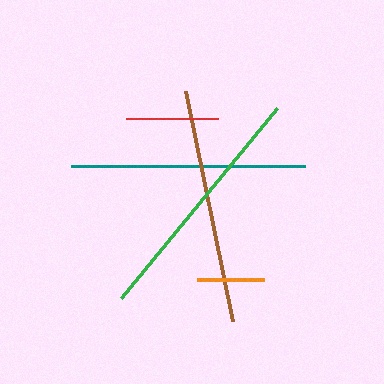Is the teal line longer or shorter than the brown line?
The brown line is longer than the teal line.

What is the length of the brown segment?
The brown segment is approximately 235 pixels long.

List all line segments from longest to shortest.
From longest to shortest: green, brown, teal, red, orange.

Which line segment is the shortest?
The orange line is the shortest at approximately 67 pixels.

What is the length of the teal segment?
The teal segment is approximately 234 pixels long.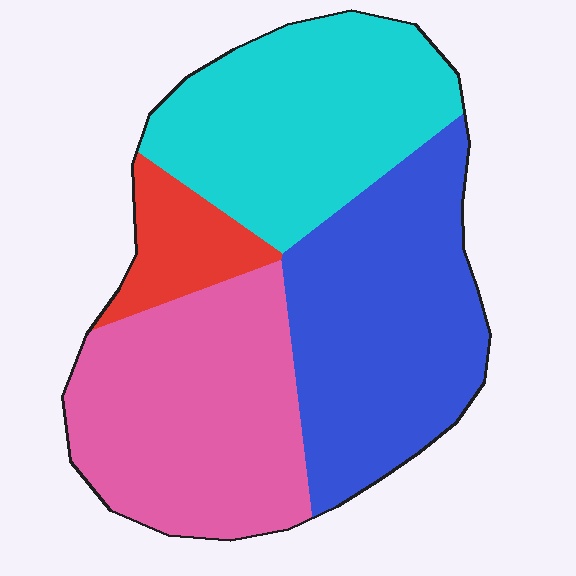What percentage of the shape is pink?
Pink covers 31% of the shape.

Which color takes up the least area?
Red, at roughly 10%.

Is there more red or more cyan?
Cyan.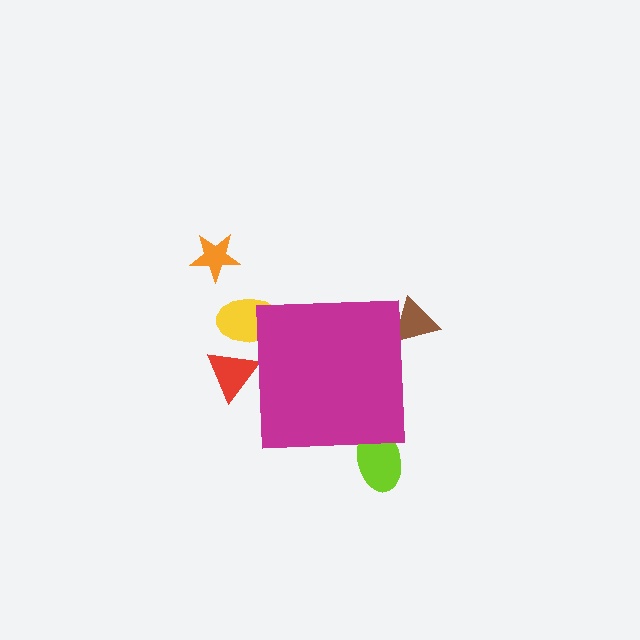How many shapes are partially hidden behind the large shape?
4 shapes are partially hidden.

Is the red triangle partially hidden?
Yes, the red triangle is partially hidden behind the magenta square.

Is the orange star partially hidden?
No, the orange star is fully visible.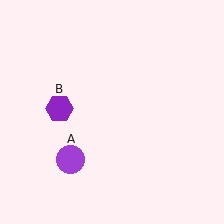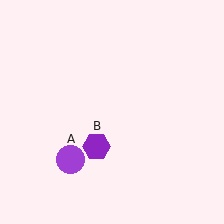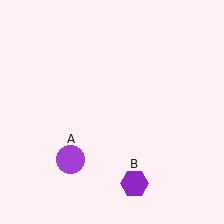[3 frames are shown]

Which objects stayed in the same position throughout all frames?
Purple circle (object A) remained stationary.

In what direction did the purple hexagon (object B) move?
The purple hexagon (object B) moved down and to the right.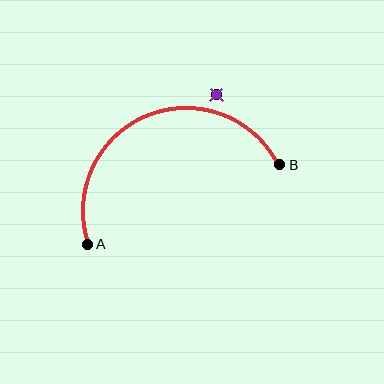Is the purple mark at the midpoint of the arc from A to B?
No — the purple mark does not lie on the arc at all. It sits slightly outside the curve.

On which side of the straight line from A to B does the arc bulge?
The arc bulges above the straight line connecting A and B.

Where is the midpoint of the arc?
The arc midpoint is the point on the curve farthest from the straight line joining A and B. It sits above that line.